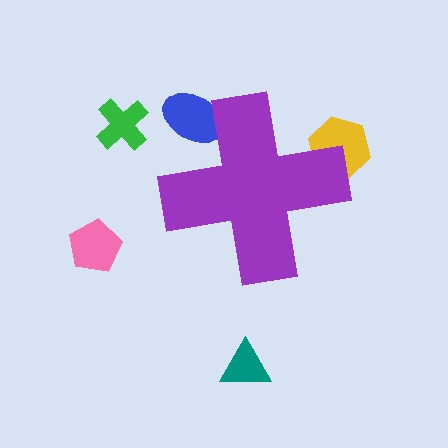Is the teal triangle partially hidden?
No, the teal triangle is fully visible.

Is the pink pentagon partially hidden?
No, the pink pentagon is fully visible.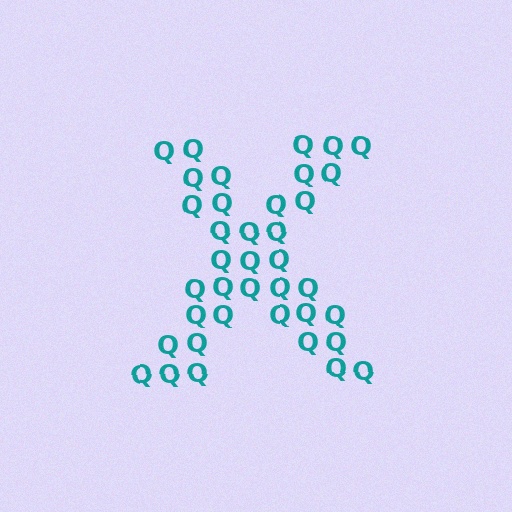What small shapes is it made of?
It is made of small letter Q's.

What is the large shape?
The large shape is the letter X.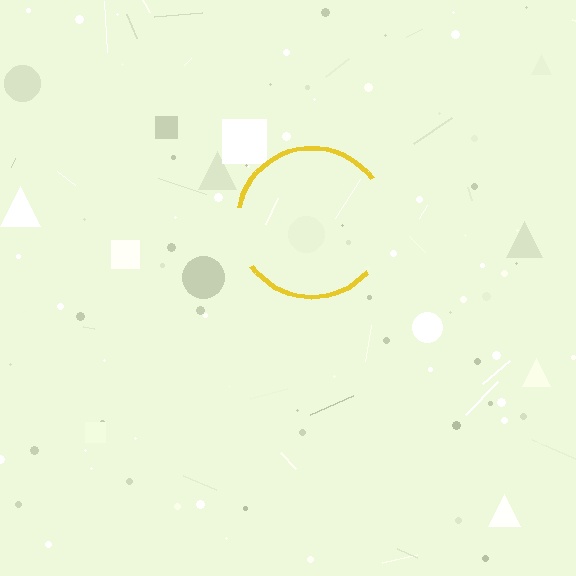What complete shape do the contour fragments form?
The contour fragments form a circle.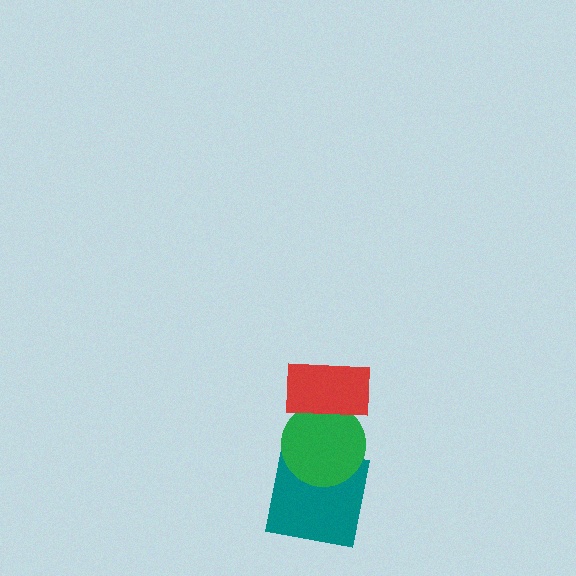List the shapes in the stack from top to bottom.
From top to bottom: the red rectangle, the green circle, the teal square.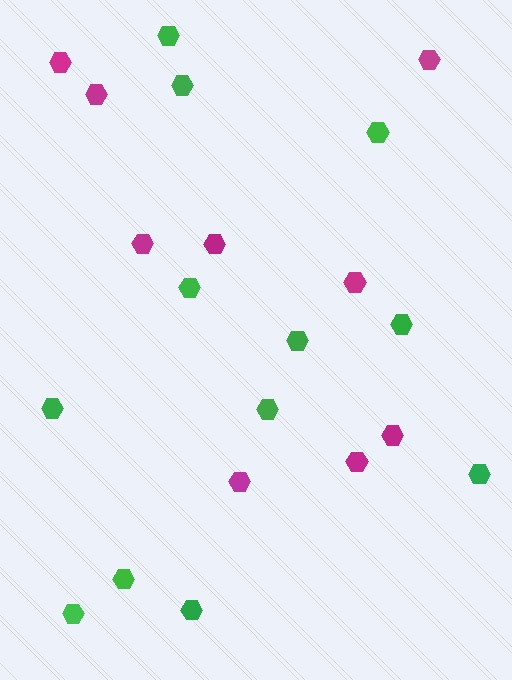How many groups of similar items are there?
There are 2 groups: one group of magenta hexagons (9) and one group of green hexagons (12).